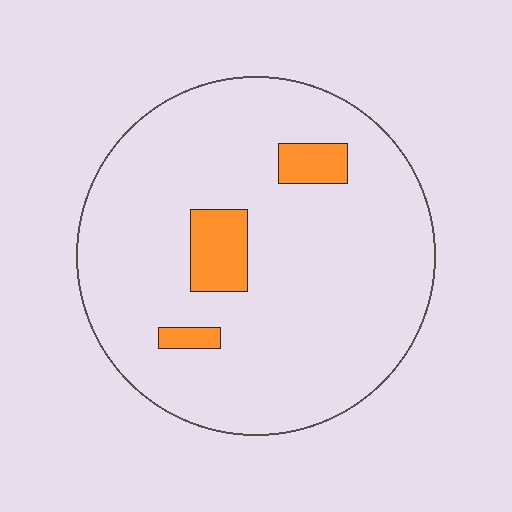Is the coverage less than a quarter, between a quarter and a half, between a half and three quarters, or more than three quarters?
Less than a quarter.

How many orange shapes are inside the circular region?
3.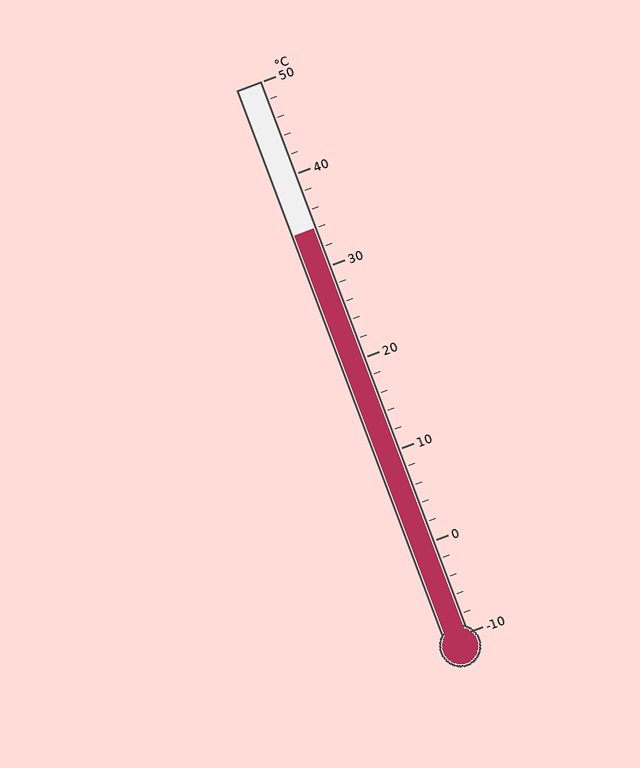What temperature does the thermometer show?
The thermometer shows approximately 34°C.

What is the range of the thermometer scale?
The thermometer scale ranges from -10°C to 50°C.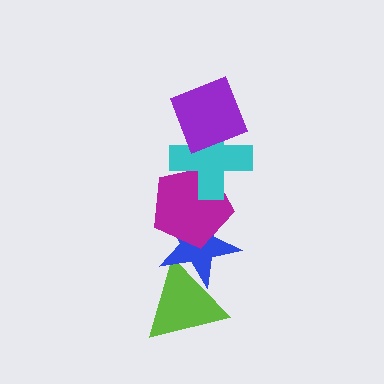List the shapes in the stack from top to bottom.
From top to bottom: the purple diamond, the cyan cross, the magenta pentagon, the blue star, the lime triangle.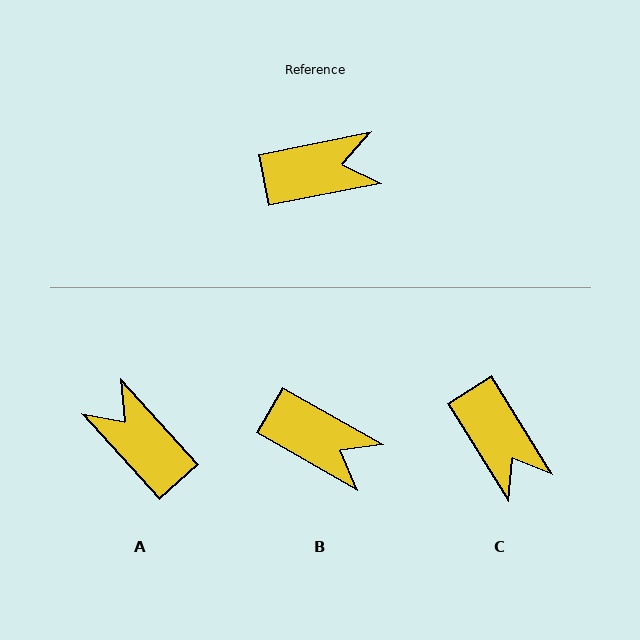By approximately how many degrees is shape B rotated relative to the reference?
Approximately 41 degrees clockwise.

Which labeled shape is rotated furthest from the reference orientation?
A, about 121 degrees away.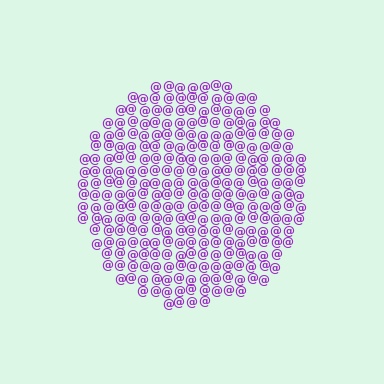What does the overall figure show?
The overall figure shows a circle.